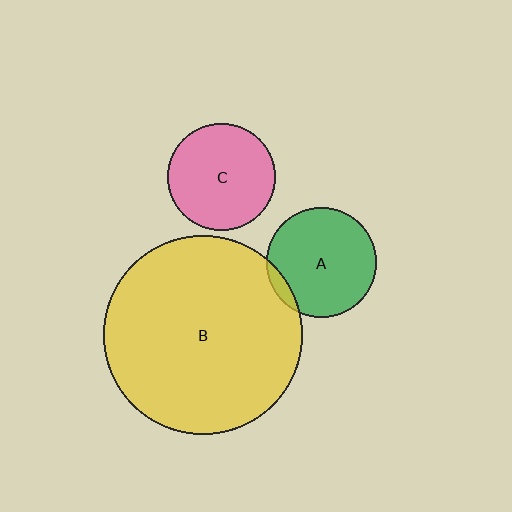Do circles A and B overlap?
Yes.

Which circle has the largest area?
Circle B (yellow).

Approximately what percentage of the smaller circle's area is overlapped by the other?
Approximately 5%.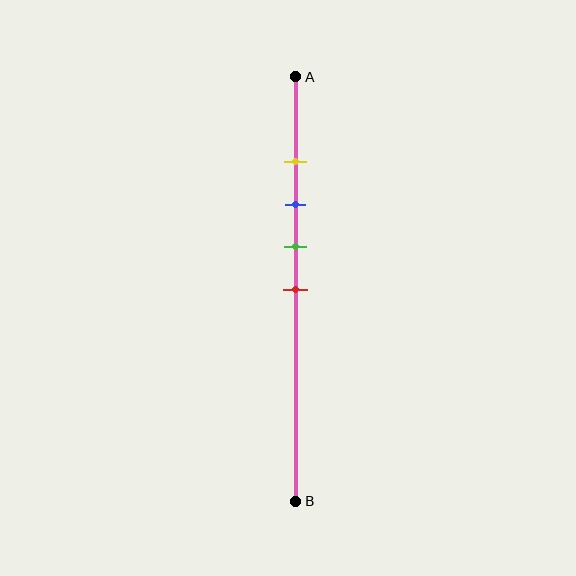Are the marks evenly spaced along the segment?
Yes, the marks are approximately evenly spaced.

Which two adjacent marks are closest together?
The yellow and blue marks are the closest adjacent pair.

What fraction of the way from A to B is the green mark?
The green mark is approximately 40% (0.4) of the way from A to B.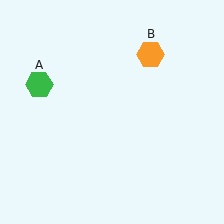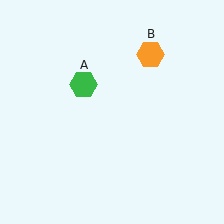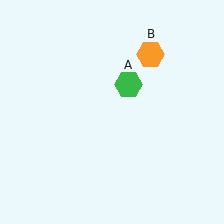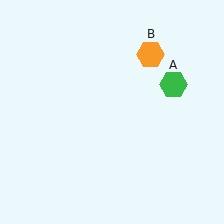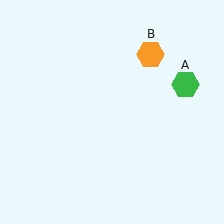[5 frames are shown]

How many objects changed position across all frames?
1 object changed position: green hexagon (object A).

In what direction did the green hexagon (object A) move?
The green hexagon (object A) moved right.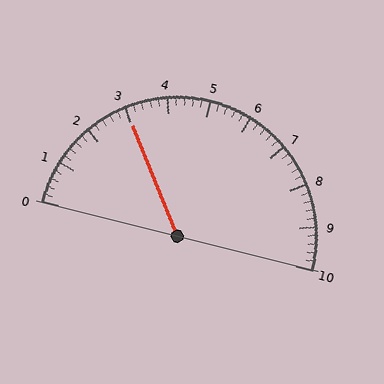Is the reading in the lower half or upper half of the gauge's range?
The reading is in the lower half of the range (0 to 10).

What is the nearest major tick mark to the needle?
The nearest major tick mark is 3.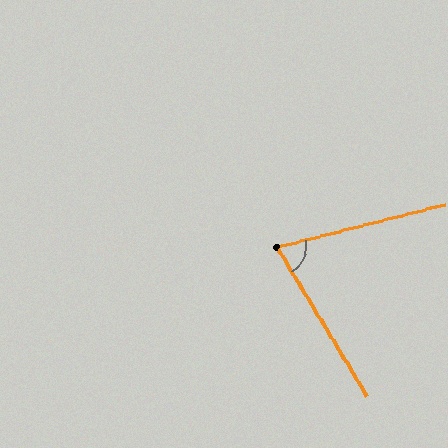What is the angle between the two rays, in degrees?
Approximately 73 degrees.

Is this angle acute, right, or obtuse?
It is acute.